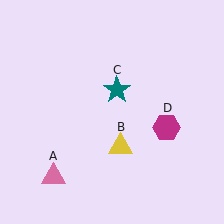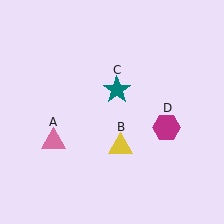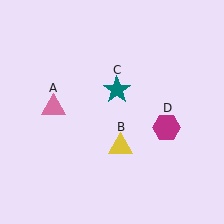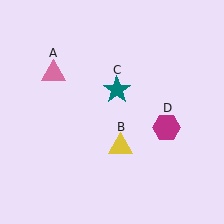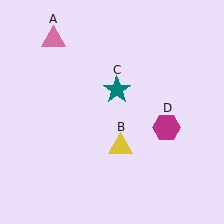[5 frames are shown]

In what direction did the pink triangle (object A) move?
The pink triangle (object A) moved up.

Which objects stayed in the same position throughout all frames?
Yellow triangle (object B) and teal star (object C) and magenta hexagon (object D) remained stationary.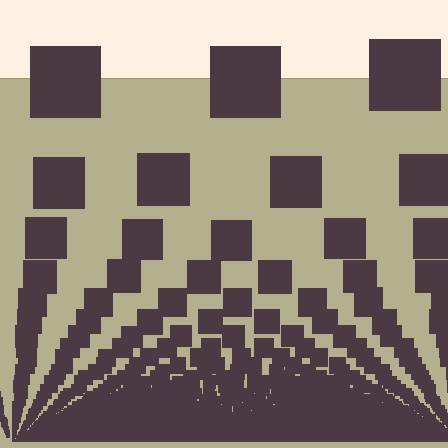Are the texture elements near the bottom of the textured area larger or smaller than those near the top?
Smaller. The gradient is inverted — elements near the bottom are smaller and denser.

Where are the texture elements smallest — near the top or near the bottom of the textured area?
Near the bottom.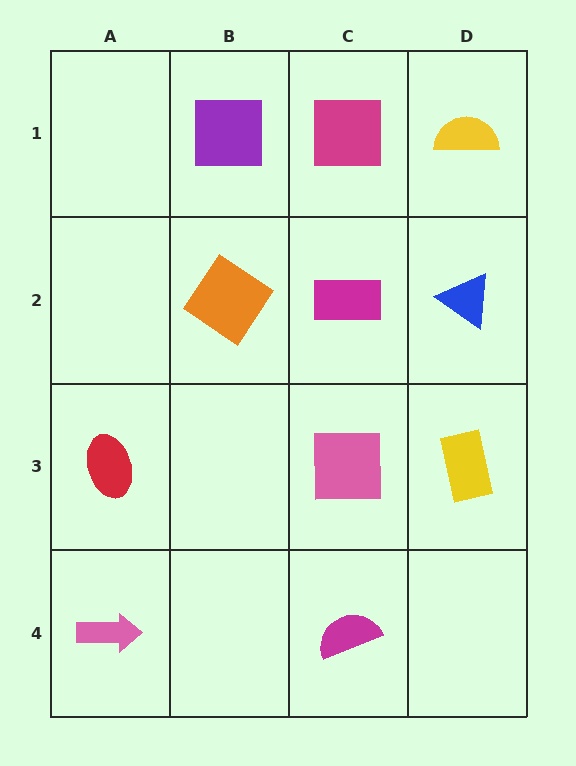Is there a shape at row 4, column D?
No, that cell is empty.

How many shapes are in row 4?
2 shapes.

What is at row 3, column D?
A yellow rectangle.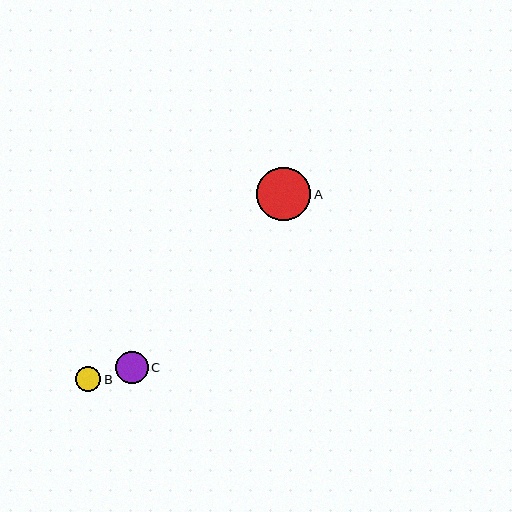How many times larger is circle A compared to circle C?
Circle A is approximately 1.7 times the size of circle C.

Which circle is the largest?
Circle A is the largest with a size of approximately 54 pixels.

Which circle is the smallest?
Circle B is the smallest with a size of approximately 25 pixels.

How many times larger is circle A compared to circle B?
Circle A is approximately 2.1 times the size of circle B.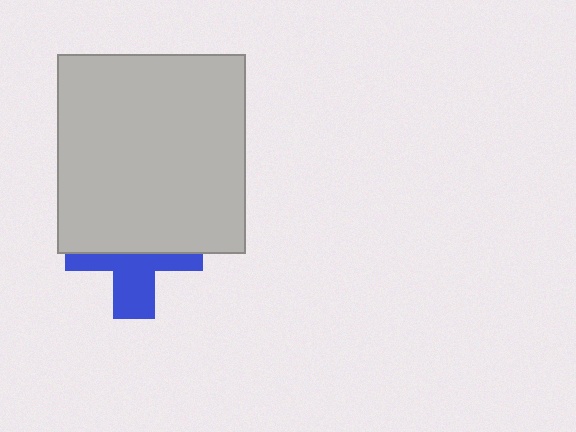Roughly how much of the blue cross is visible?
About half of it is visible (roughly 46%).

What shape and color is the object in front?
The object in front is a light gray rectangle.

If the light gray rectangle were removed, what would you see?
You would see the complete blue cross.